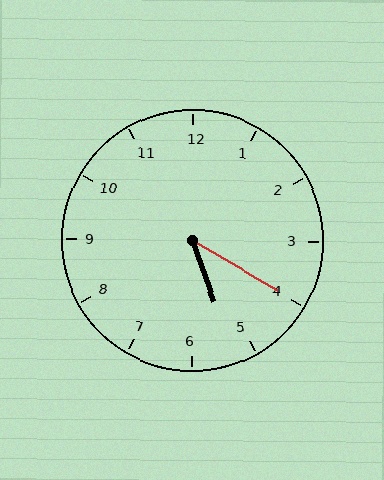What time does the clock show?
5:20.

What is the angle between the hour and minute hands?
Approximately 40 degrees.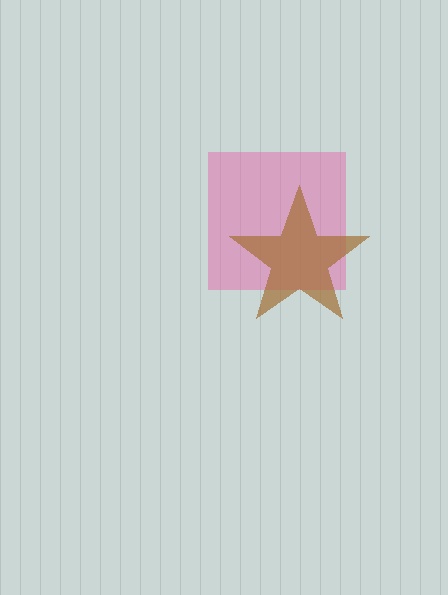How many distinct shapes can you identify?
There are 2 distinct shapes: a pink square, a brown star.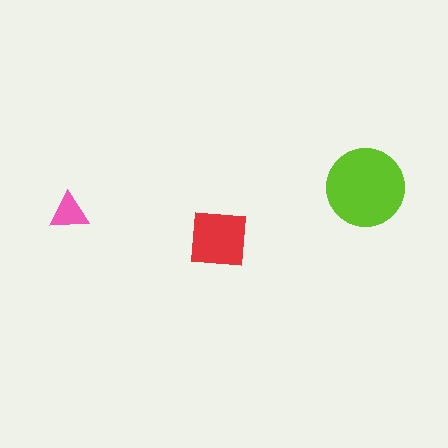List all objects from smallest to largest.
The pink triangle, the red square, the lime circle.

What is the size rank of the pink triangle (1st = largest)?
3rd.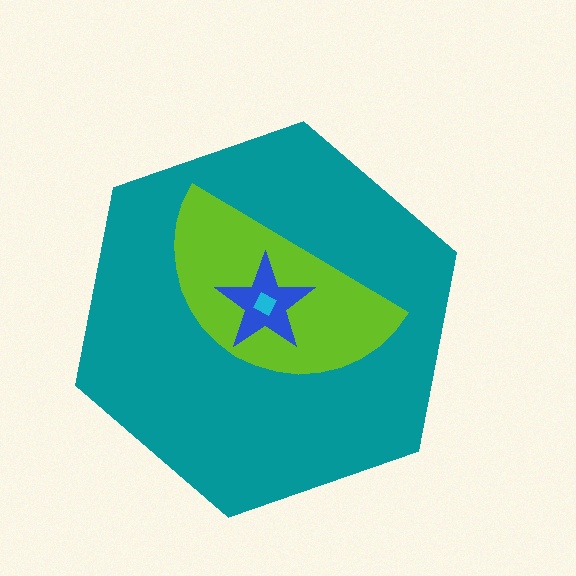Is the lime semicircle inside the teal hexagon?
Yes.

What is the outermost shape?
The teal hexagon.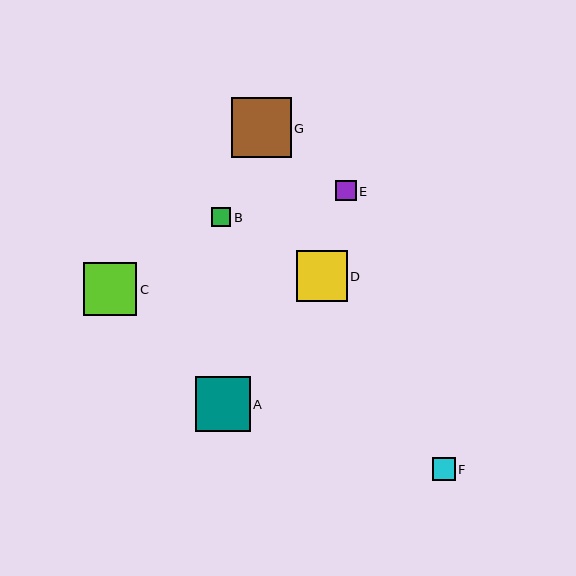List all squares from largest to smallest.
From largest to smallest: G, A, C, D, F, E, B.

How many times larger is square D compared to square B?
Square D is approximately 2.7 times the size of square B.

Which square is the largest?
Square G is the largest with a size of approximately 60 pixels.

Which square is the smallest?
Square B is the smallest with a size of approximately 19 pixels.